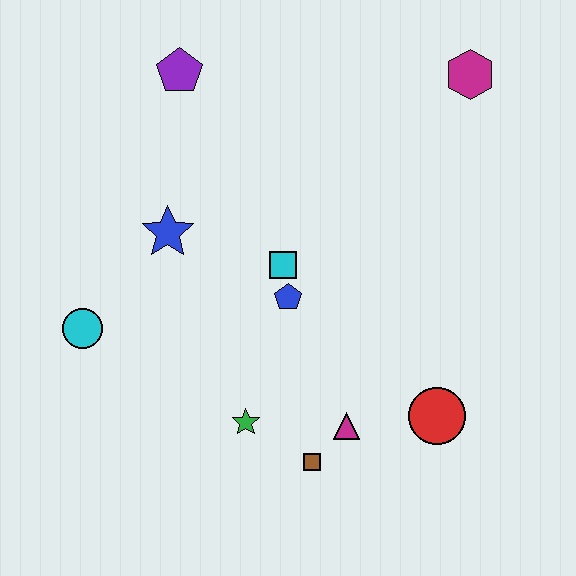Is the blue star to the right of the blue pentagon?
No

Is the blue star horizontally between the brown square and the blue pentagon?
No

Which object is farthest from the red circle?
The purple pentagon is farthest from the red circle.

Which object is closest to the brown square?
The magenta triangle is closest to the brown square.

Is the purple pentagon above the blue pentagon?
Yes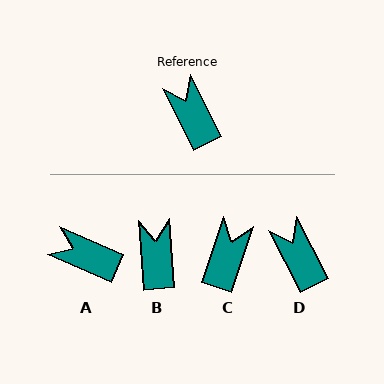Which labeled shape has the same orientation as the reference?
D.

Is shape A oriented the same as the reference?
No, it is off by about 39 degrees.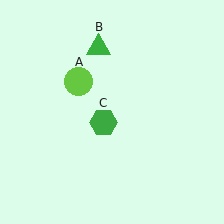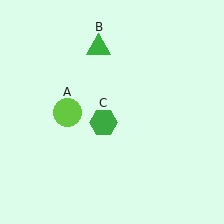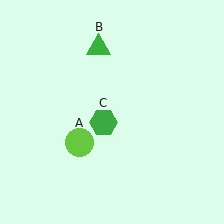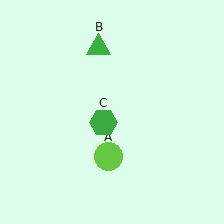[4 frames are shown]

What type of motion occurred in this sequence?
The lime circle (object A) rotated counterclockwise around the center of the scene.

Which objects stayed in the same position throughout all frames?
Green triangle (object B) and green hexagon (object C) remained stationary.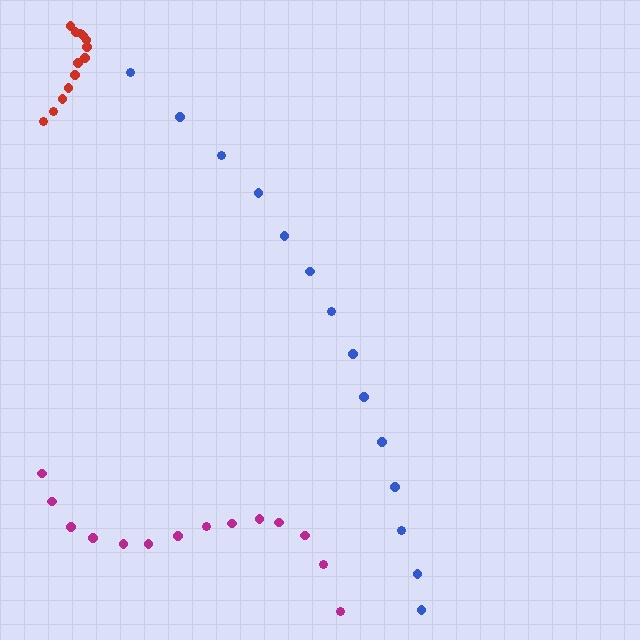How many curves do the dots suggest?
There are 3 distinct paths.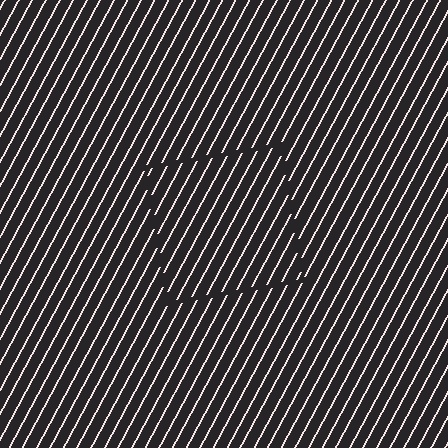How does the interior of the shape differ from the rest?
The interior of the shape contains the same grating, shifted by half a period — the contour is defined by the phase discontinuity where line-ends from the inner and outer gratings abut.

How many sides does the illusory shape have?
4 sides — the line-ends trace a square.